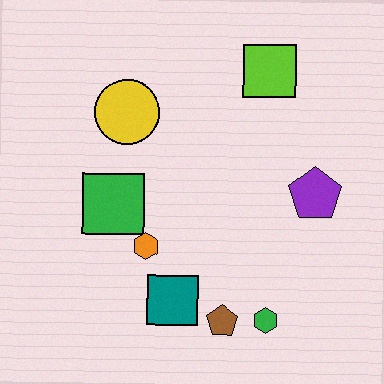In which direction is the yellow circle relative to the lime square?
The yellow circle is to the left of the lime square.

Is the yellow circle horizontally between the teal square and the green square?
Yes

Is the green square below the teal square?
No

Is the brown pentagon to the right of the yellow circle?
Yes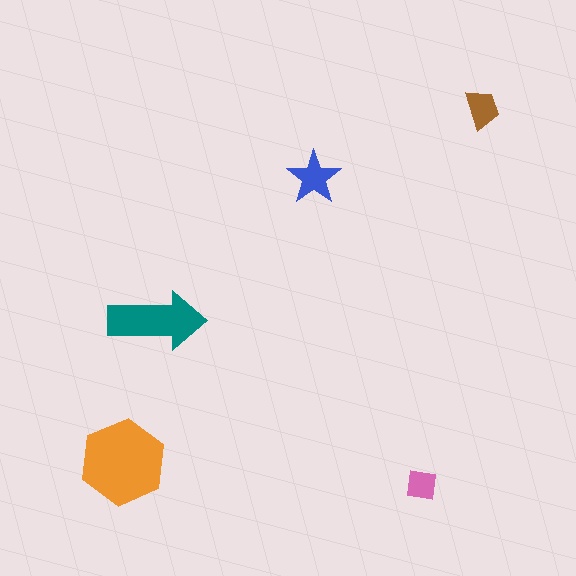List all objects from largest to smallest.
The orange hexagon, the teal arrow, the blue star, the brown trapezoid, the pink square.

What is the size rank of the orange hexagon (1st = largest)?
1st.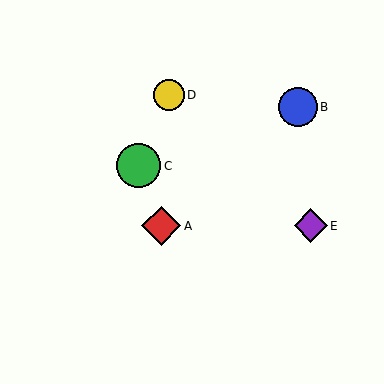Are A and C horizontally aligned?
No, A is at y≈226 and C is at y≈166.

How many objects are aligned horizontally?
2 objects (A, E) are aligned horizontally.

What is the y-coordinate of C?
Object C is at y≈166.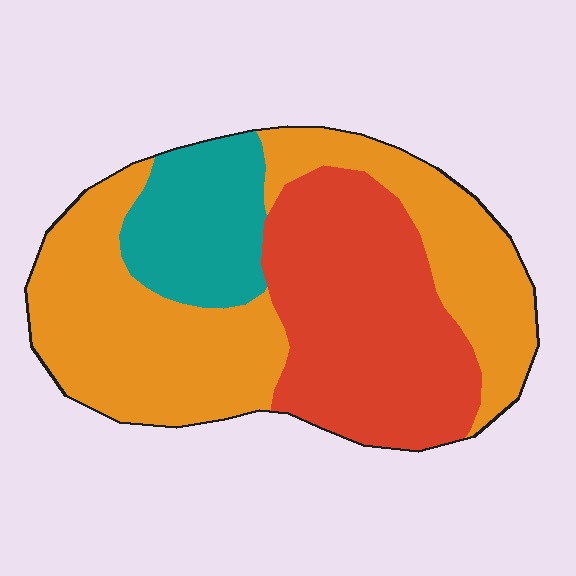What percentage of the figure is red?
Red covers about 35% of the figure.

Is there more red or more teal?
Red.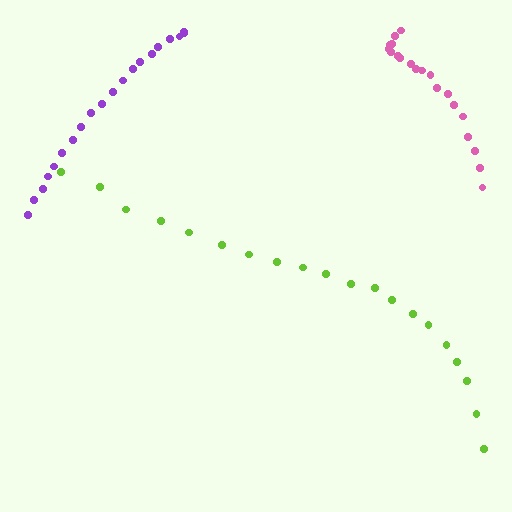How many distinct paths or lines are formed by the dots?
There are 3 distinct paths.